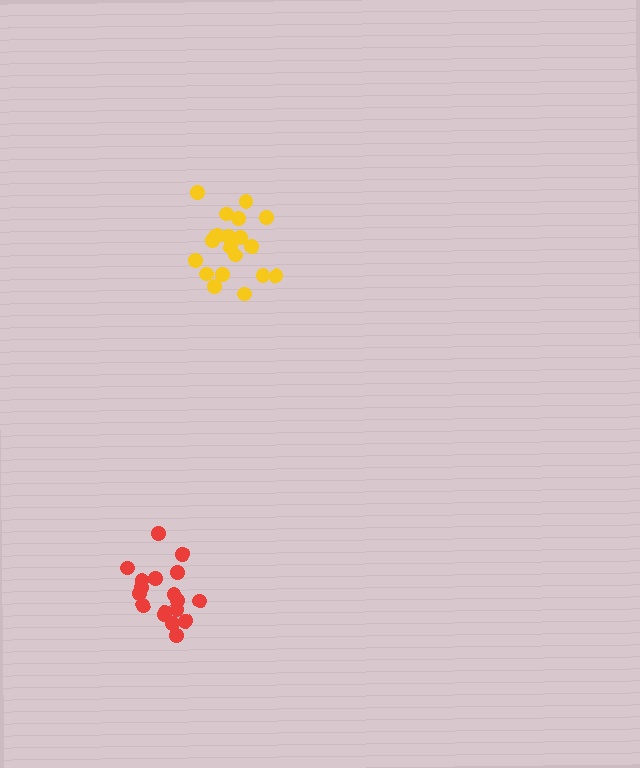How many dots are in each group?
Group 1: 20 dots, Group 2: 18 dots (38 total).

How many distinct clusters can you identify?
There are 2 distinct clusters.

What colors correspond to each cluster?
The clusters are colored: yellow, red.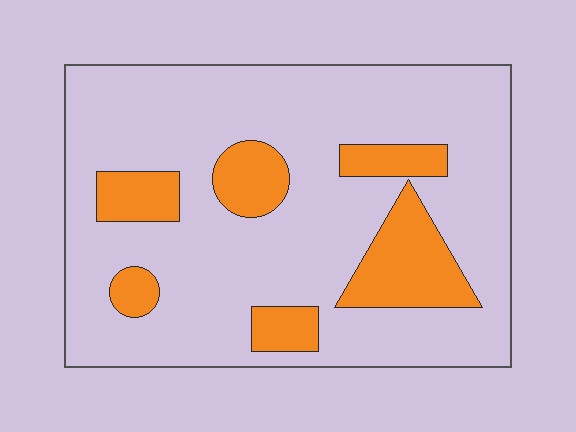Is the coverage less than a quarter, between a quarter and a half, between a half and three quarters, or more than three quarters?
Less than a quarter.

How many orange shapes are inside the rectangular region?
6.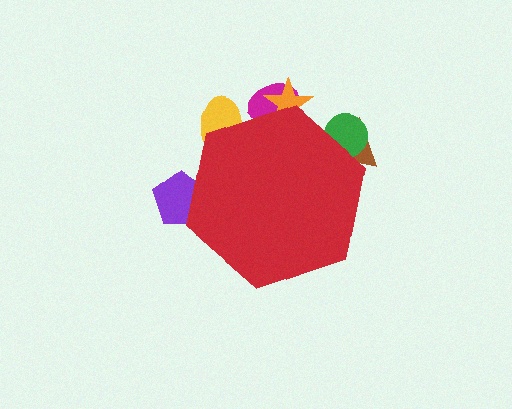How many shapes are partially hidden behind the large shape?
6 shapes are partially hidden.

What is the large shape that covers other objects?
A red hexagon.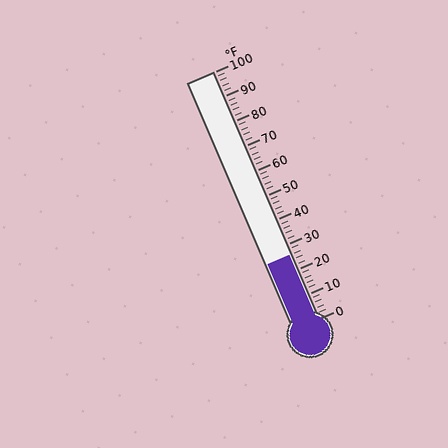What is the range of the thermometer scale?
The thermometer scale ranges from 0°F to 100°F.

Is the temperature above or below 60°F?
The temperature is below 60°F.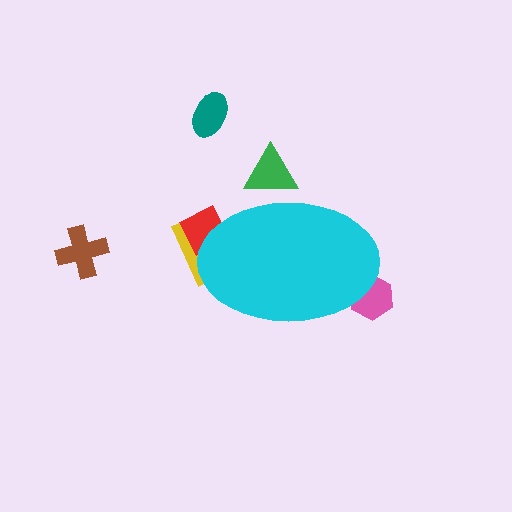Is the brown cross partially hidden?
No, the brown cross is fully visible.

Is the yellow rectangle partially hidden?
Yes, the yellow rectangle is partially hidden behind the cyan ellipse.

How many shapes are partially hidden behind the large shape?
4 shapes are partially hidden.